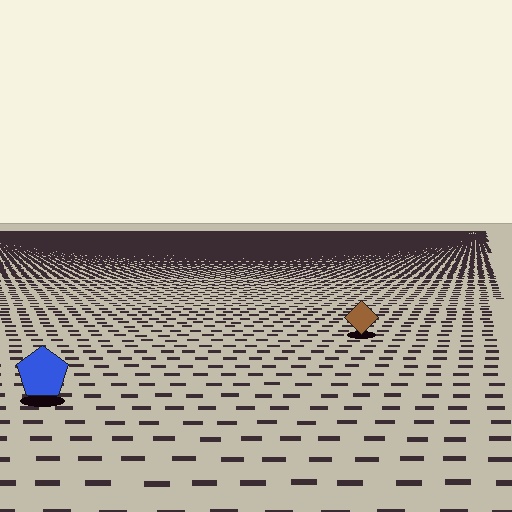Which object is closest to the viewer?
The blue pentagon is closest. The texture marks near it are larger and more spread out.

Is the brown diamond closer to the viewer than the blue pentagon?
No. The blue pentagon is closer — you can tell from the texture gradient: the ground texture is coarser near it.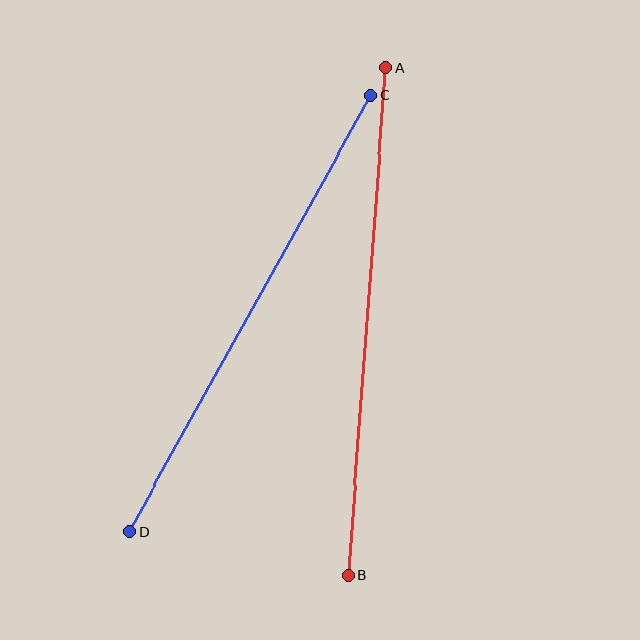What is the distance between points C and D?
The distance is approximately 498 pixels.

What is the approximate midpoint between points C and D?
The midpoint is at approximately (250, 313) pixels.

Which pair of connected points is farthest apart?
Points A and B are farthest apart.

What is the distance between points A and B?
The distance is approximately 509 pixels.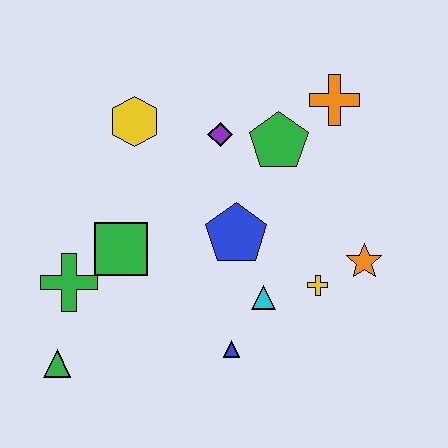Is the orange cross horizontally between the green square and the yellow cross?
No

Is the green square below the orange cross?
Yes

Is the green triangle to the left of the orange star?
Yes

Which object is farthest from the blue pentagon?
The green triangle is farthest from the blue pentagon.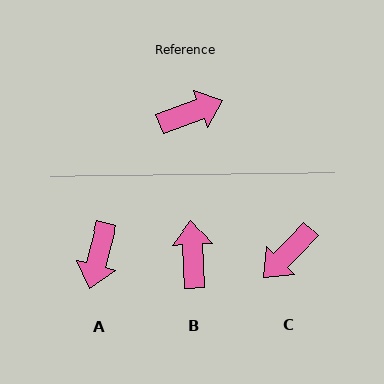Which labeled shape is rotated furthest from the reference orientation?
C, about 156 degrees away.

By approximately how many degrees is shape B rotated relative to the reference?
Approximately 72 degrees counter-clockwise.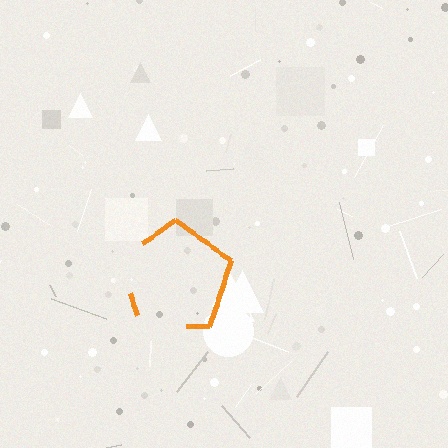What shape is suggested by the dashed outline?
The dashed outline suggests a pentagon.